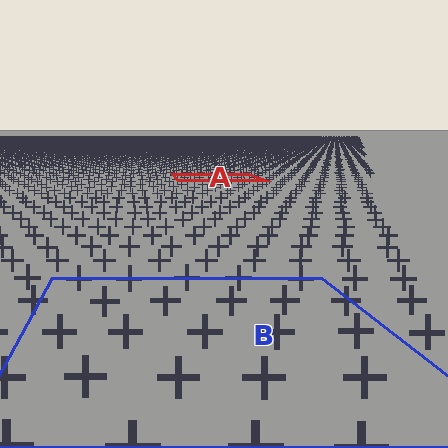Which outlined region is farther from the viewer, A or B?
Region A is farther from the viewer — the texture elements inside it appear smaller and more densely packed.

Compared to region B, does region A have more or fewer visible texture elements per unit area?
Region A has more texture elements per unit area — they are packed more densely because it is farther away.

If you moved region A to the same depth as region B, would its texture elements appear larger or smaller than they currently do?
They would appear larger. At a closer depth, the same texture elements are projected at a bigger on-screen size.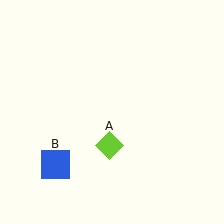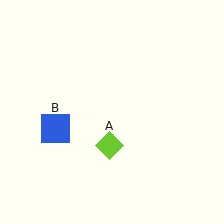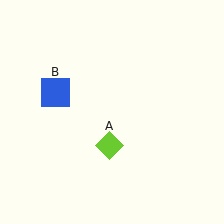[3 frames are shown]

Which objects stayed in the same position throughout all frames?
Lime diamond (object A) remained stationary.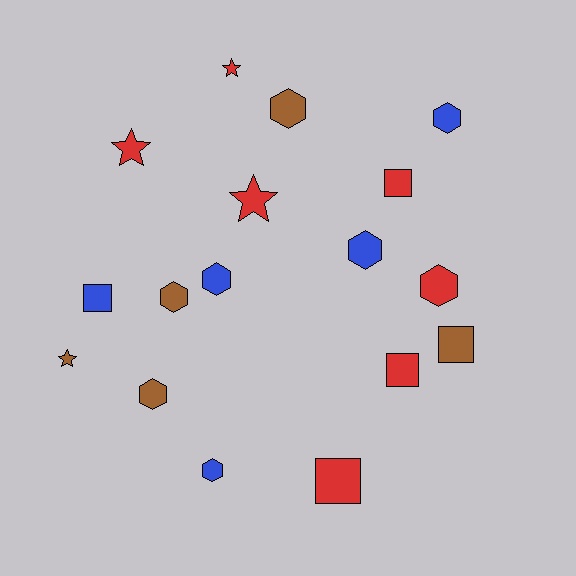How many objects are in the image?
There are 17 objects.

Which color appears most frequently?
Red, with 7 objects.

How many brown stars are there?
There is 1 brown star.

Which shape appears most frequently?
Hexagon, with 8 objects.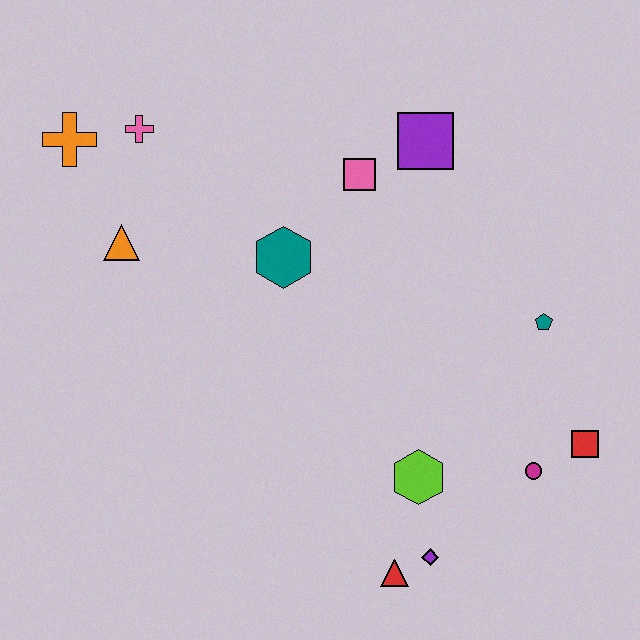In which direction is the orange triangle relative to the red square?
The orange triangle is to the left of the red square.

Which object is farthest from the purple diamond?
The orange cross is farthest from the purple diamond.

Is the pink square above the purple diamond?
Yes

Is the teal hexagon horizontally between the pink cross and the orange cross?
No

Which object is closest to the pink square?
The purple square is closest to the pink square.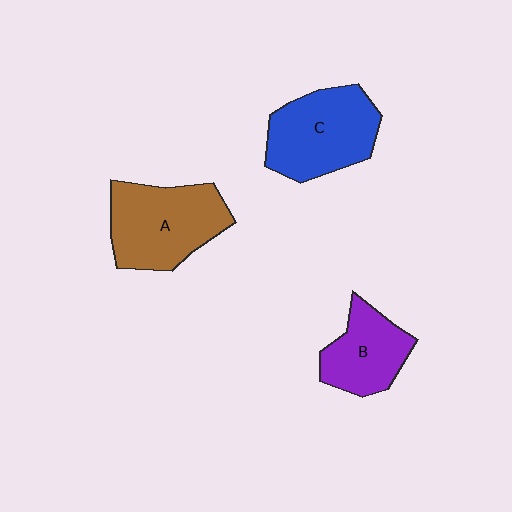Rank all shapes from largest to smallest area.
From largest to smallest: A (brown), C (blue), B (purple).